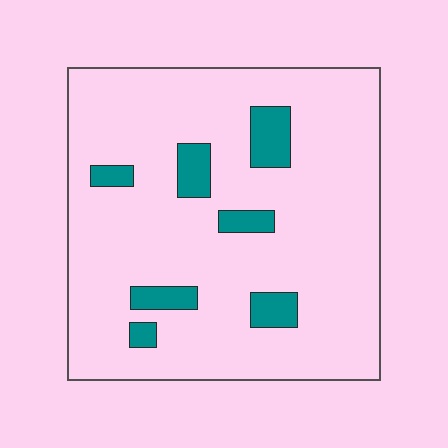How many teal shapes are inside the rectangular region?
7.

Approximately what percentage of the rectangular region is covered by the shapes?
Approximately 10%.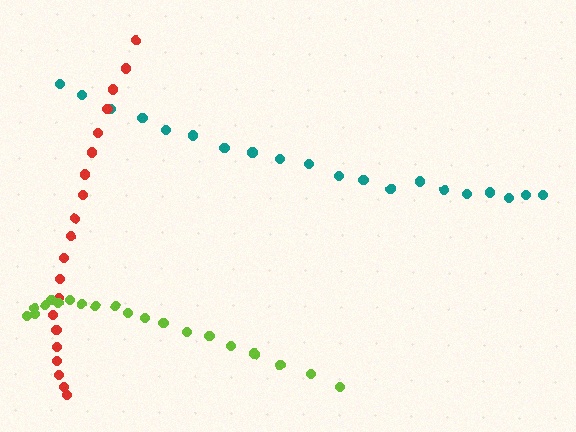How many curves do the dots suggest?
There are 3 distinct paths.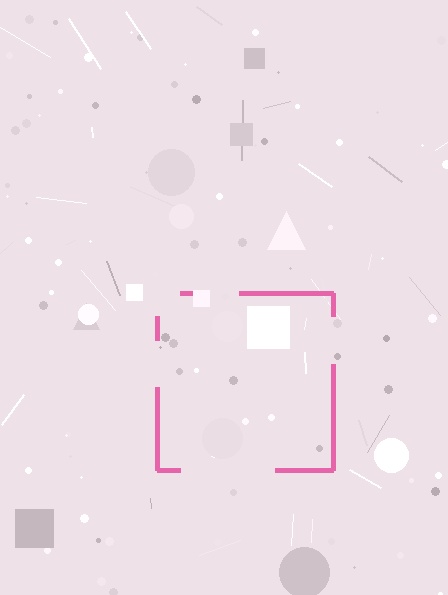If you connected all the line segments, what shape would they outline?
They would outline a square.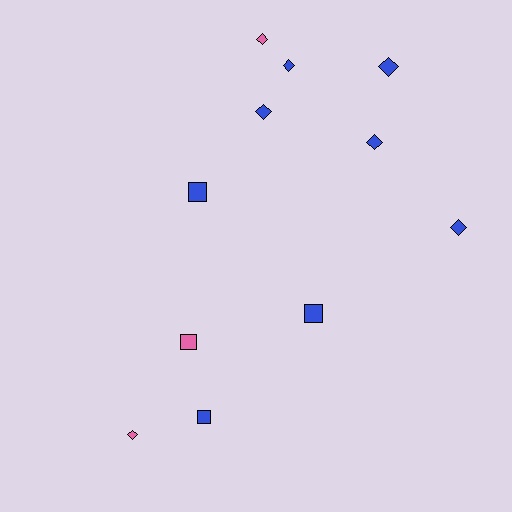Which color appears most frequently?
Blue, with 8 objects.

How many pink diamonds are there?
There are 2 pink diamonds.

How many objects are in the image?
There are 11 objects.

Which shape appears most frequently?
Diamond, with 7 objects.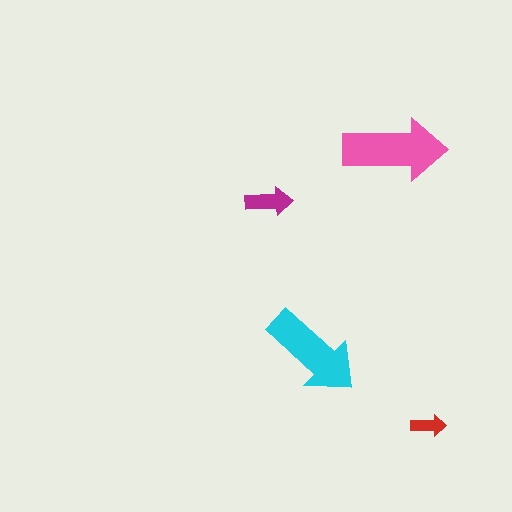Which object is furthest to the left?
The magenta arrow is leftmost.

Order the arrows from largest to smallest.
the pink one, the cyan one, the magenta one, the red one.